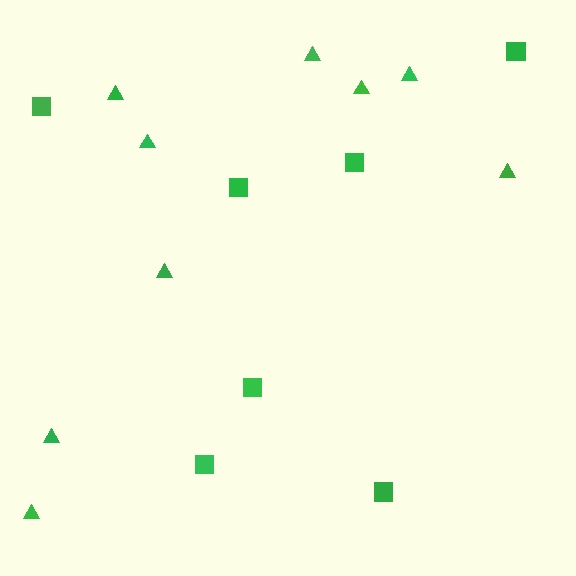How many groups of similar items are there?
There are 2 groups: one group of triangles (9) and one group of squares (7).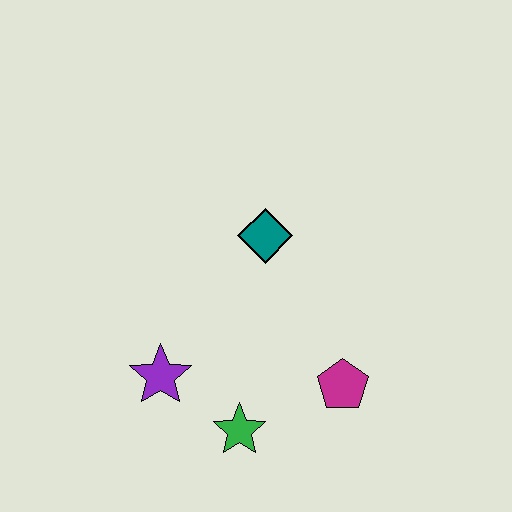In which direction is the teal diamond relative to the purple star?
The teal diamond is above the purple star.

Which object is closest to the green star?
The purple star is closest to the green star.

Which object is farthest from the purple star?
The magenta pentagon is farthest from the purple star.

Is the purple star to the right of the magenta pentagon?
No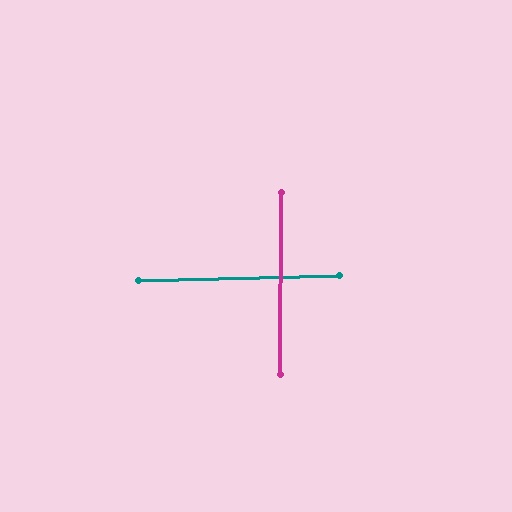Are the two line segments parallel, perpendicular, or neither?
Perpendicular — they meet at approximately 89°.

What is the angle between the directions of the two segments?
Approximately 89 degrees.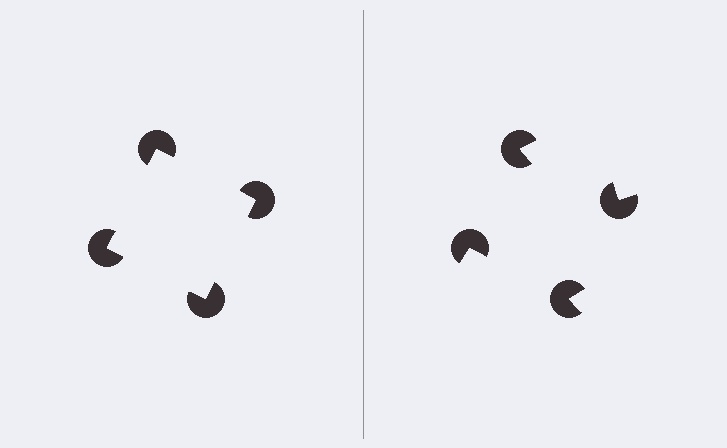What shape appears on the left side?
An illusory square.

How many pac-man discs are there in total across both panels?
8 — 4 on each side.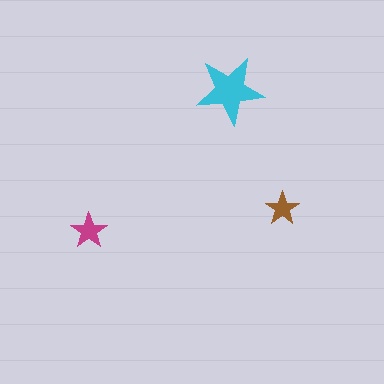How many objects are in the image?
There are 3 objects in the image.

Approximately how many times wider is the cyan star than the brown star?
About 2 times wider.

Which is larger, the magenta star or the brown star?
The magenta one.